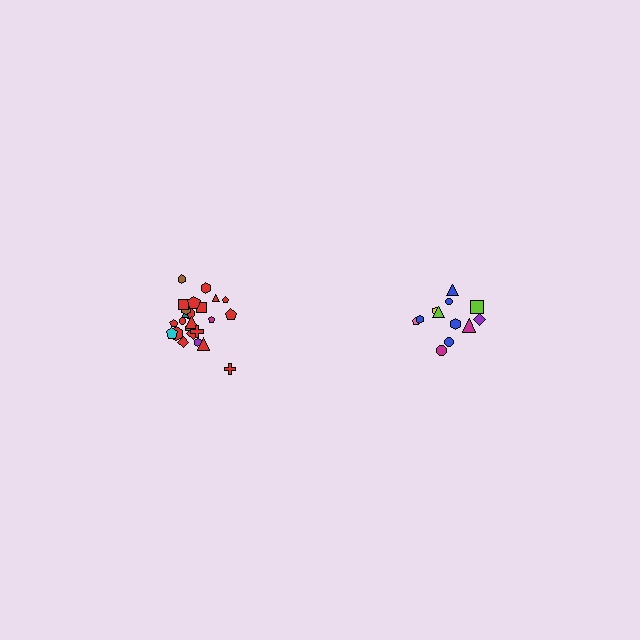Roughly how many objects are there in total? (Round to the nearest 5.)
Roughly 35 objects in total.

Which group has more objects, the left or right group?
The left group.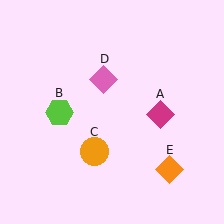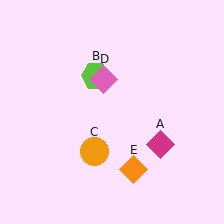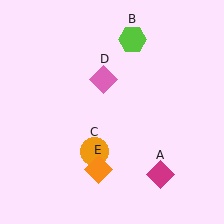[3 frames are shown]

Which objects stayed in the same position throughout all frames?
Orange circle (object C) and pink diamond (object D) remained stationary.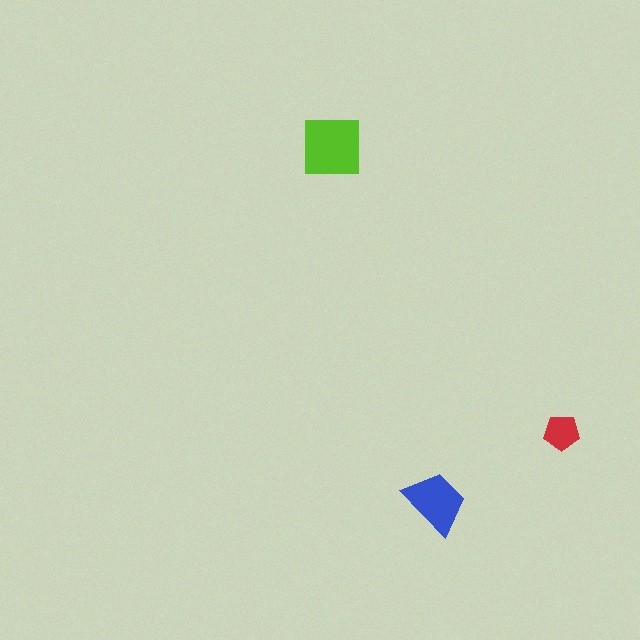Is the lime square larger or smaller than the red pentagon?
Larger.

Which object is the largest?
The lime square.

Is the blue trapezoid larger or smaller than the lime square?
Smaller.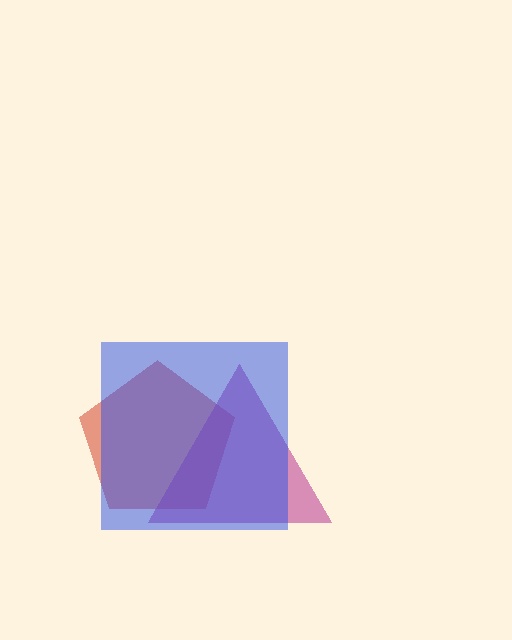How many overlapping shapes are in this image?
There are 3 overlapping shapes in the image.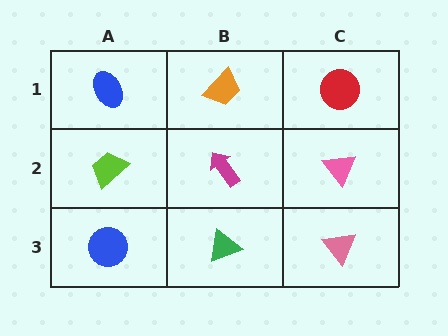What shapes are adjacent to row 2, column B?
An orange trapezoid (row 1, column B), a green triangle (row 3, column B), a lime trapezoid (row 2, column A), a pink triangle (row 2, column C).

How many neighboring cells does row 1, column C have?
2.